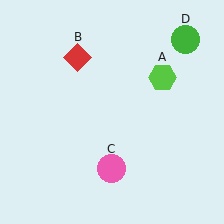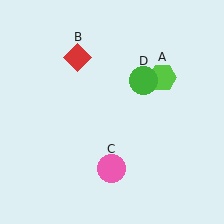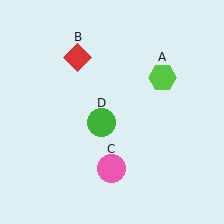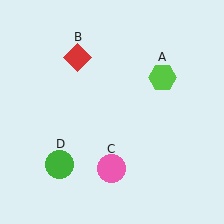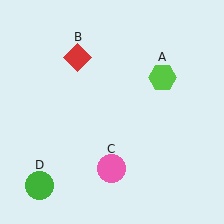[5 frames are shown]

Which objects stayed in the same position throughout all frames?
Lime hexagon (object A) and red diamond (object B) and pink circle (object C) remained stationary.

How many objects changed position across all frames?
1 object changed position: green circle (object D).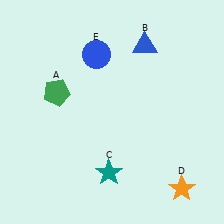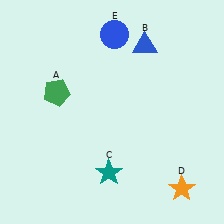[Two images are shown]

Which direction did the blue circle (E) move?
The blue circle (E) moved up.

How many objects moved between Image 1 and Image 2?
1 object moved between the two images.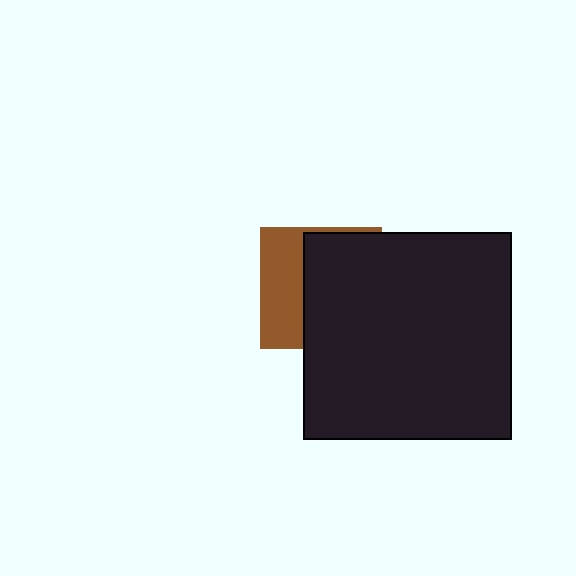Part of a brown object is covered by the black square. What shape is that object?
It is a square.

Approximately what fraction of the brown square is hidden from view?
Roughly 62% of the brown square is hidden behind the black square.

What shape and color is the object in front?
The object in front is a black square.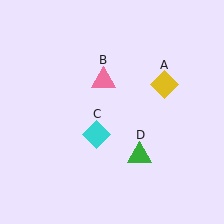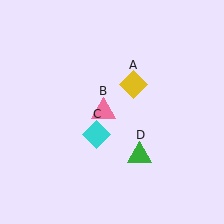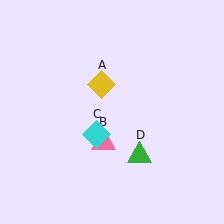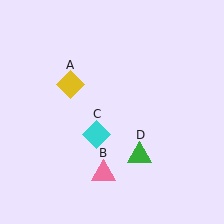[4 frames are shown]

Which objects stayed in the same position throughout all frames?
Cyan diamond (object C) and green triangle (object D) remained stationary.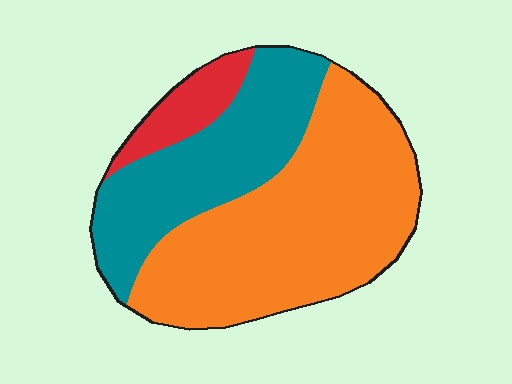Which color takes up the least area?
Red, at roughly 10%.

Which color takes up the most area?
Orange, at roughly 60%.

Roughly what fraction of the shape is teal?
Teal takes up about one third (1/3) of the shape.